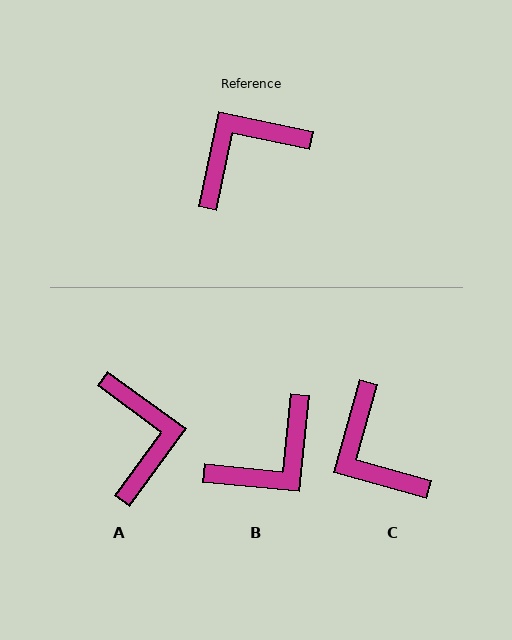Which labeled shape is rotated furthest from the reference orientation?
B, about 174 degrees away.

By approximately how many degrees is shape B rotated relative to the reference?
Approximately 174 degrees clockwise.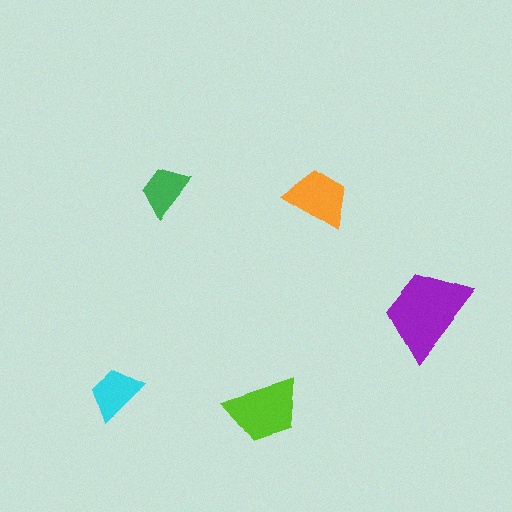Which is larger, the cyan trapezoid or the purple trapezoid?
The purple one.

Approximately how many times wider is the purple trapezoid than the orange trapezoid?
About 1.5 times wider.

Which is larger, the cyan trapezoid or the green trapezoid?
The cyan one.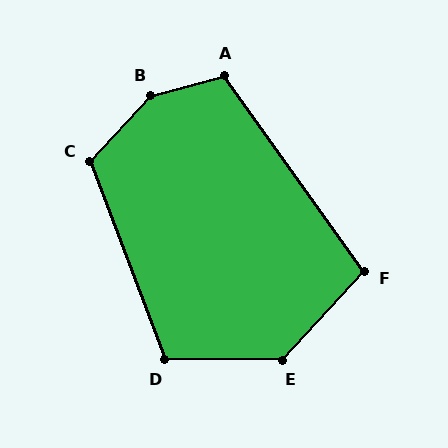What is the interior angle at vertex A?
Approximately 111 degrees (obtuse).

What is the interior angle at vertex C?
Approximately 117 degrees (obtuse).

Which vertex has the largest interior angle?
B, at approximately 147 degrees.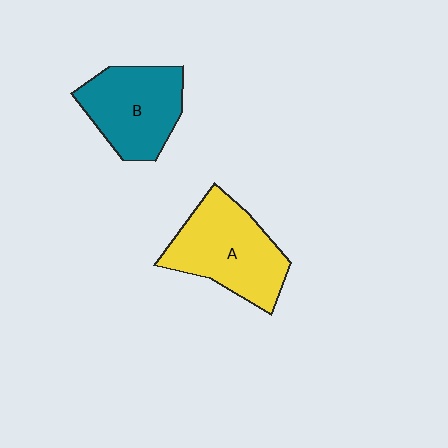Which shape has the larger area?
Shape A (yellow).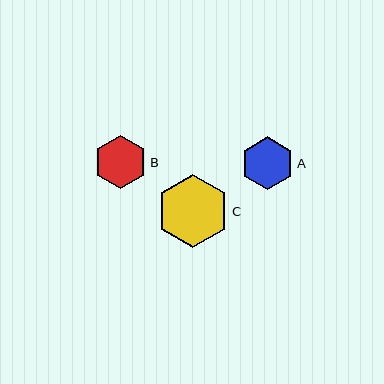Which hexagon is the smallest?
Hexagon A is the smallest with a size of approximately 53 pixels.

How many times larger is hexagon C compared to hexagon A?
Hexagon C is approximately 1.4 times the size of hexagon A.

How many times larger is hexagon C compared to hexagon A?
Hexagon C is approximately 1.4 times the size of hexagon A.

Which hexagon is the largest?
Hexagon C is the largest with a size of approximately 72 pixels.